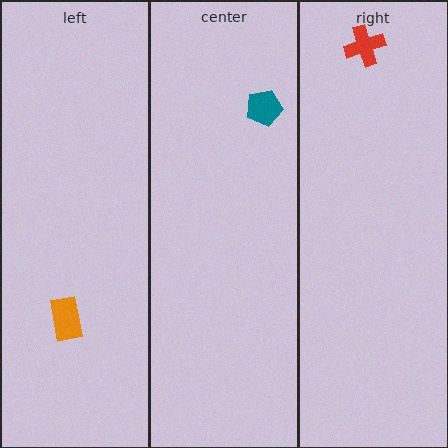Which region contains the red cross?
The right region.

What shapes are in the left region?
The orange rectangle.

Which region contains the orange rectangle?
The left region.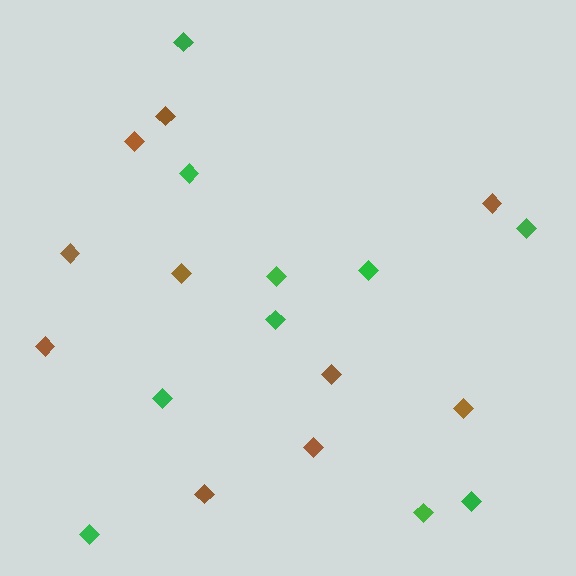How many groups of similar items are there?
There are 2 groups: one group of green diamonds (10) and one group of brown diamonds (10).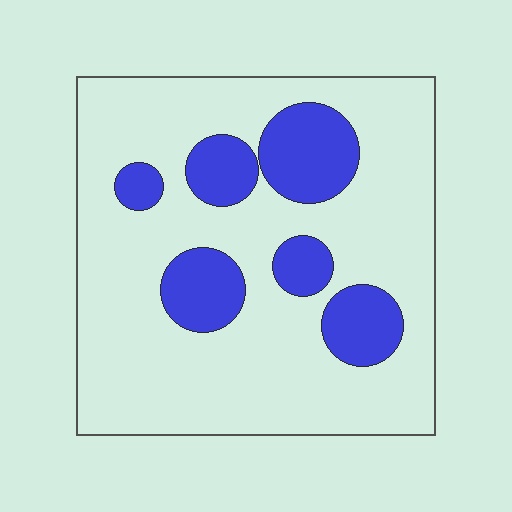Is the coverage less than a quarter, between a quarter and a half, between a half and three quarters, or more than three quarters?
Less than a quarter.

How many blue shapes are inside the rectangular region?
6.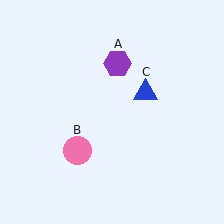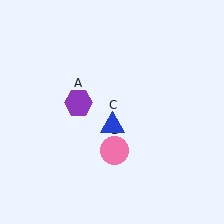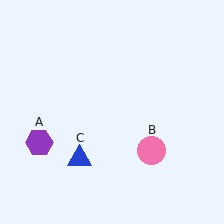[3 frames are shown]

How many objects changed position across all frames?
3 objects changed position: purple hexagon (object A), pink circle (object B), blue triangle (object C).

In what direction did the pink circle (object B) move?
The pink circle (object B) moved right.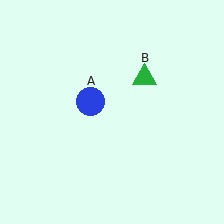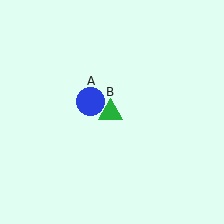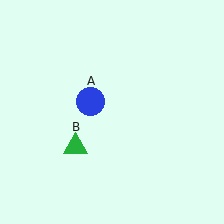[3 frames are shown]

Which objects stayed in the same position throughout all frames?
Blue circle (object A) remained stationary.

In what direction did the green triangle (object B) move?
The green triangle (object B) moved down and to the left.